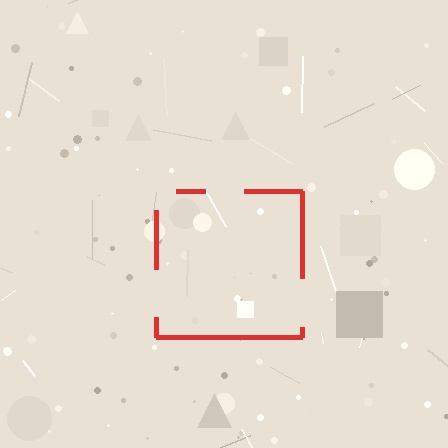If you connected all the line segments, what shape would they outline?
They would outline a square.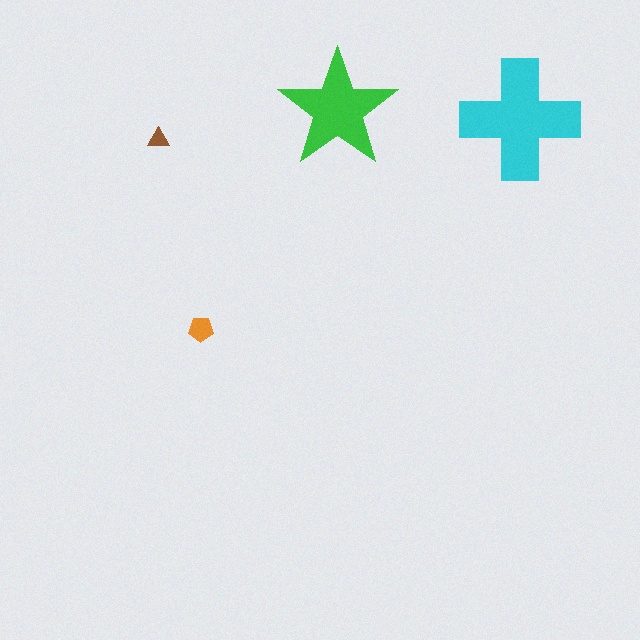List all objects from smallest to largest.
The brown triangle, the orange pentagon, the green star, the cyan cross.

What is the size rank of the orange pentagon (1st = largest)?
3rd.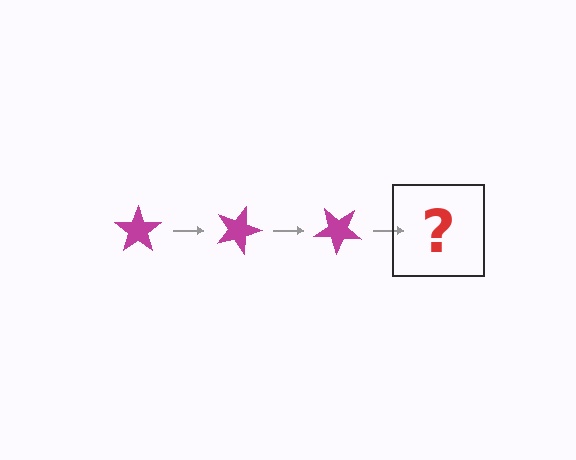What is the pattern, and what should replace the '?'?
The pattern is that the star rotates 20 degrees each step. The '?' should be a magenta star rotated 60 degrees.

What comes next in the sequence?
The next element should be a magenta star rotated 60 degrees.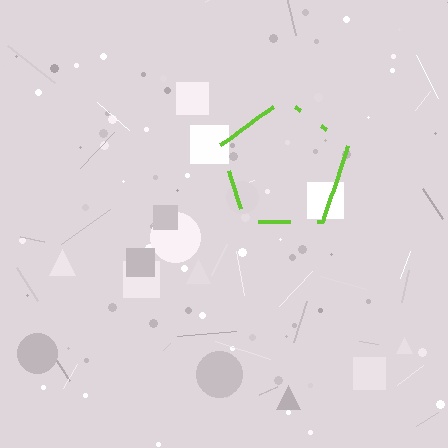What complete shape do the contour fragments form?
The contour fragments form a pentagon.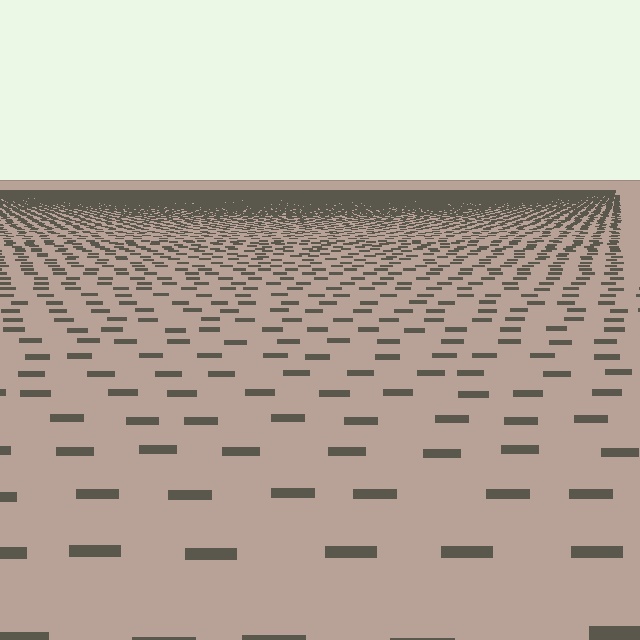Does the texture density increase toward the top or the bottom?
Density increases toward the top.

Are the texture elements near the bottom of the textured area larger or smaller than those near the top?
Larger. Near the bottom, elements are closer to the viewer and appear at a bigger on-screen size.